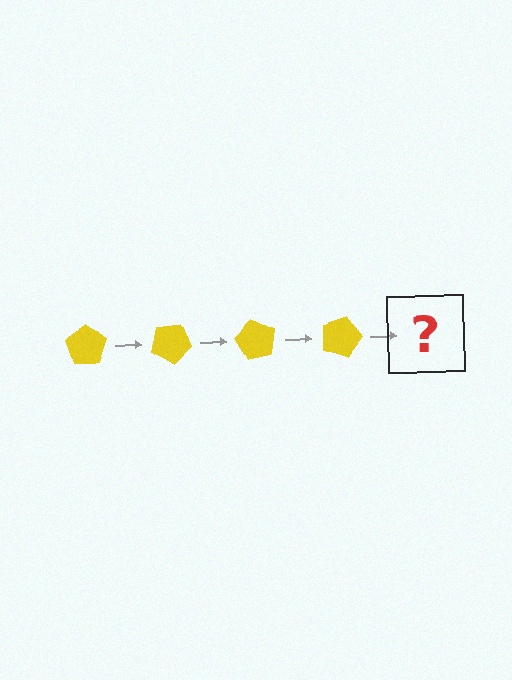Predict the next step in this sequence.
The next step is a yellow pentagon rotated 120 degrees.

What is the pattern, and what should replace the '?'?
The pattern is that the pentagon rotates 30 degrees each step. The '?' should be a yellow pentagon rotated 120 degrees.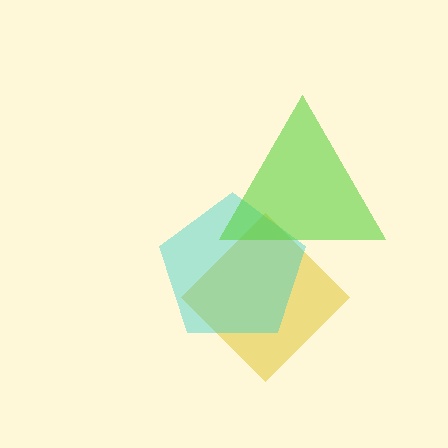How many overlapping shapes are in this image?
There are 3 overlapping shapes in the image.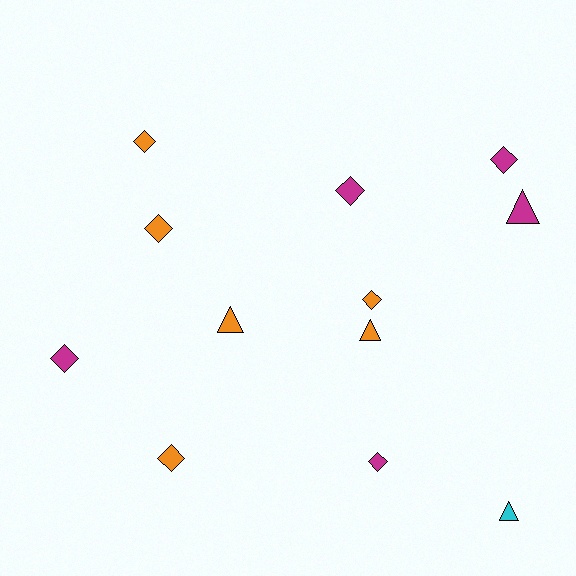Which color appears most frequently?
Orange, with 6 objects.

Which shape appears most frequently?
Diamond, with 8 objects.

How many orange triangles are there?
There are 2 orange triangles.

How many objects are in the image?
There are 12 objects.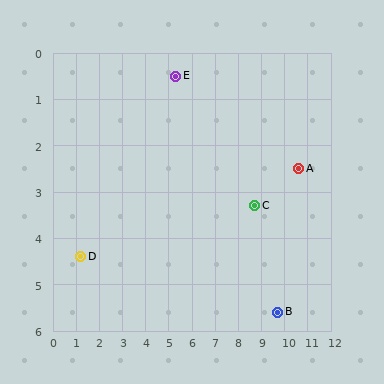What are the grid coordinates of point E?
Point E is at approximately (5.3, 0.5).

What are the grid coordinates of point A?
Point A is at approximately (10.6, 2.5).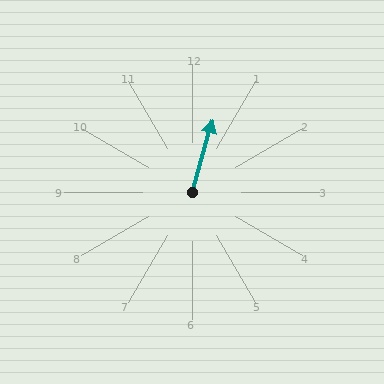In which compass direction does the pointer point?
North.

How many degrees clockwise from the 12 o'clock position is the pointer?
Approximately 16 degrees.